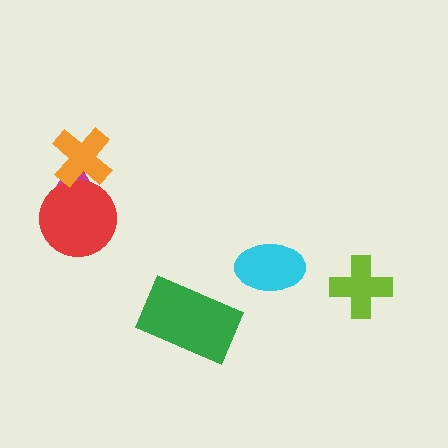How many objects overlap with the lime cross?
0 objects overlap with the lime cross.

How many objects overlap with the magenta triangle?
2 objects overlap with the magenta triangle.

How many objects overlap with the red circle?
2 objects overlap with the red circle.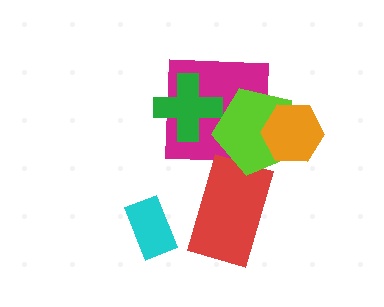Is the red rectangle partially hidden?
Yes, it is partially covered by another shape.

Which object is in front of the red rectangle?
The lime pentagon is in front of the red rectangle.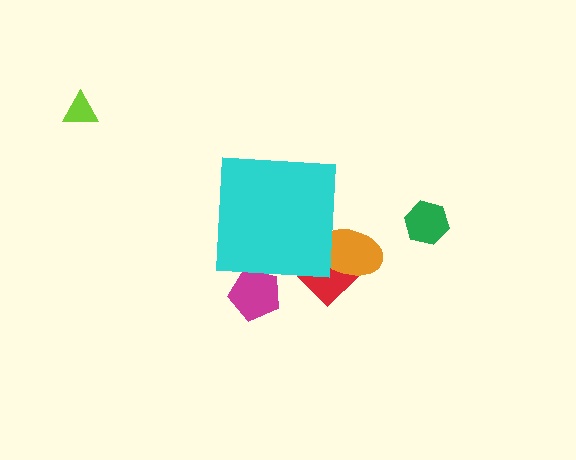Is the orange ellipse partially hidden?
Yes, the orange ellipse is partially hidden behind the cyan square.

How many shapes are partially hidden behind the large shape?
3 shapes are partially hidden.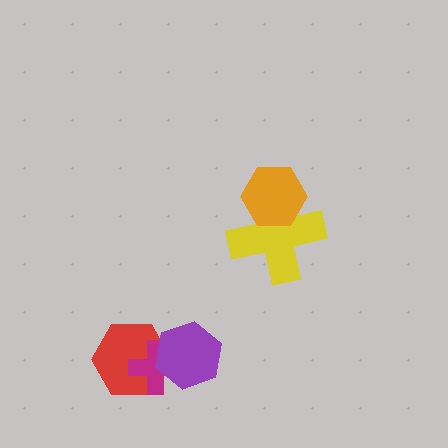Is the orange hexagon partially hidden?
No, no other shape covers it.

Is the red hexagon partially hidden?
Yes, it is partially covered by another shape.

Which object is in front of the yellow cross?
The orange hexagon is in front of the yellow cross.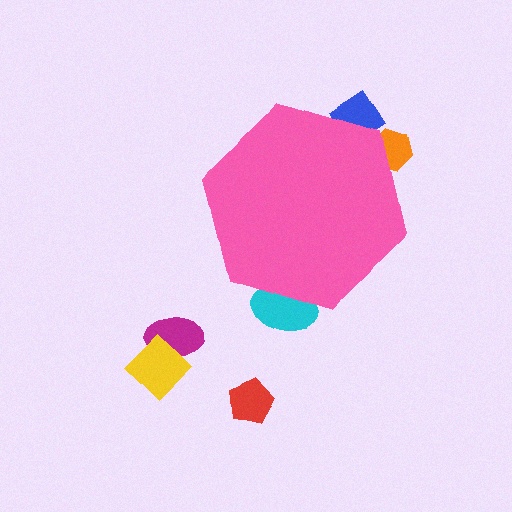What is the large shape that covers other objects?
A pink hexagon.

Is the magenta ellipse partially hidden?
No, the magenta ellipse is fully visible.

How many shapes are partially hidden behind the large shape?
3 shapes are partially hidden.